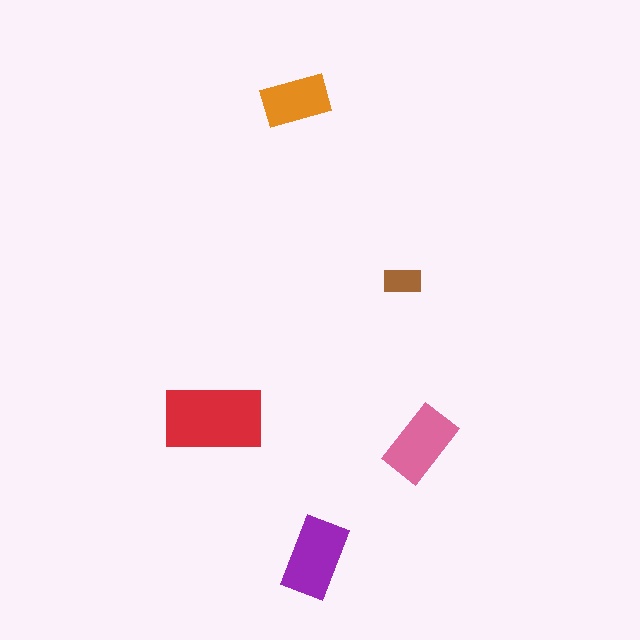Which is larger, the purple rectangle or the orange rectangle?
The purple one.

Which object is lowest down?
The purple rectangle is bottommost.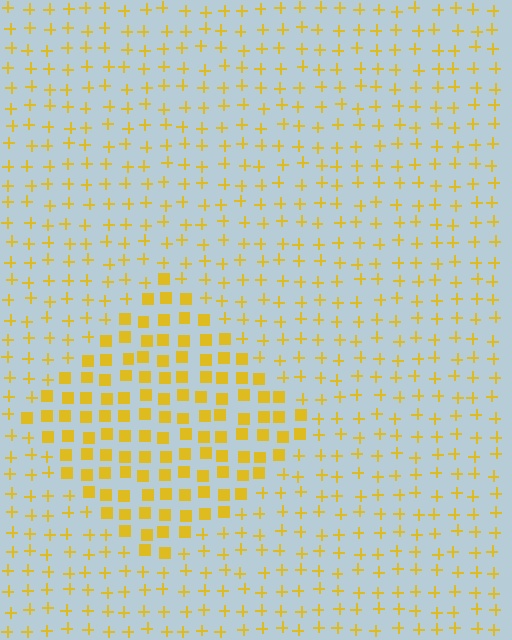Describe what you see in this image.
The image is filled with small yellow elements arranged in a uniform grid. A diamond-shaped region contains squares, while the surrounding area contains plus signs. The boundary is defined purely by the change in element shape.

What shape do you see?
I see a diamond.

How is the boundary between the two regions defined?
The boundary is defined by a change in element shape: squares inside vs. plus signs outside. All elements share the same color and spacing.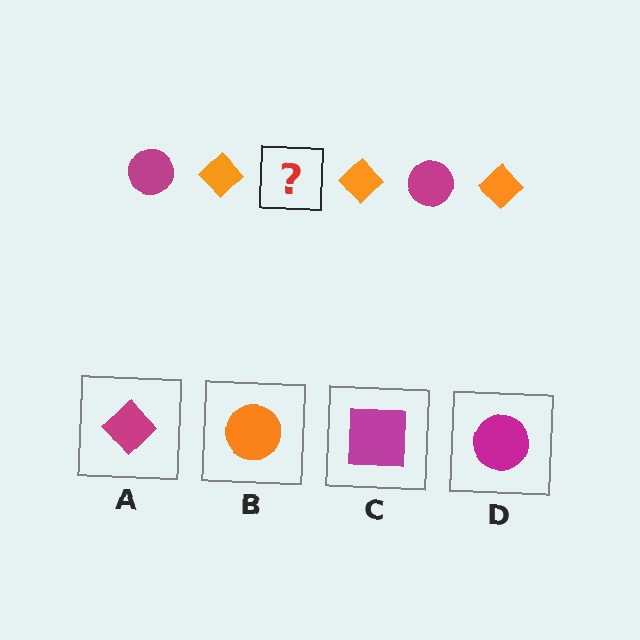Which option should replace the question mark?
Option D.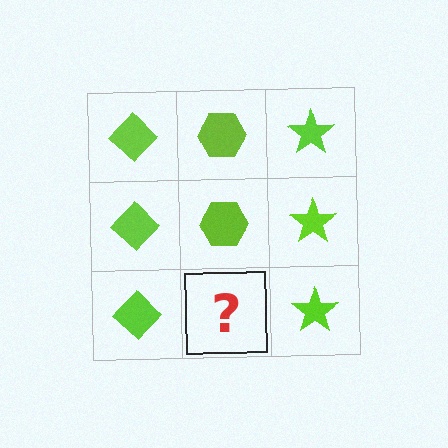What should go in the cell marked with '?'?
The missing cell should contain a lime hexagon.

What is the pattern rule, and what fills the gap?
The rule is that each column has a consistent shape. The gap should be filled with a lime hexagon.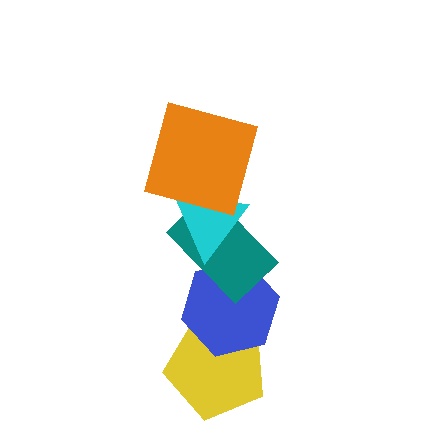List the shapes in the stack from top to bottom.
From top to bottom: the orange square, the cyan triangle, the teal rectangle, the blue hexagon, the yellow pentagon.